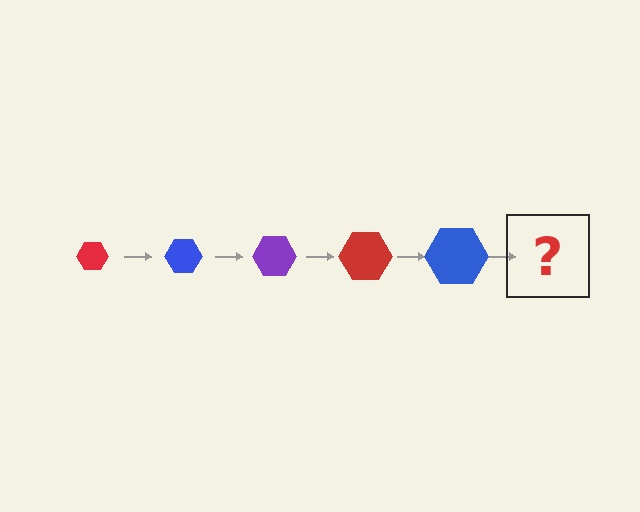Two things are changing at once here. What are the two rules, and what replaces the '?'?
The two rules are that the hexagon grows larger each step and the color cycles through red, blue, and purple. The '?' should be a purple hexagon, larger than the previous one.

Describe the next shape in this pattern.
It should be a purple hexagon, larger than the previous one.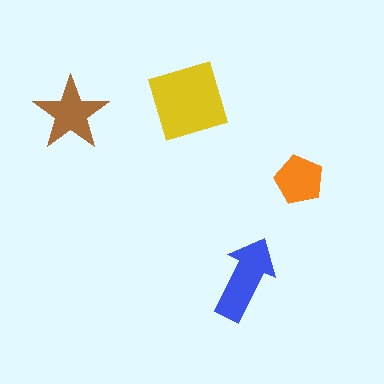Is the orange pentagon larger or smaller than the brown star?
Smaller.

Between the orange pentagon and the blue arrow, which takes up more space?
The blue arrow.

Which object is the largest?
The yellow diamond.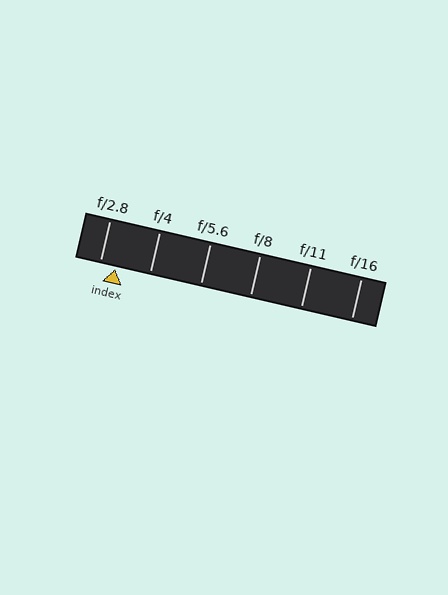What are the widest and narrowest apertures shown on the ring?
The widest aperture shown is f/2.8 and the narrowest is f/16.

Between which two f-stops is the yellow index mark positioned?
The index mark is between f/2.8 and f/4.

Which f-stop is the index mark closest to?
The index mark is closest to f/2.8.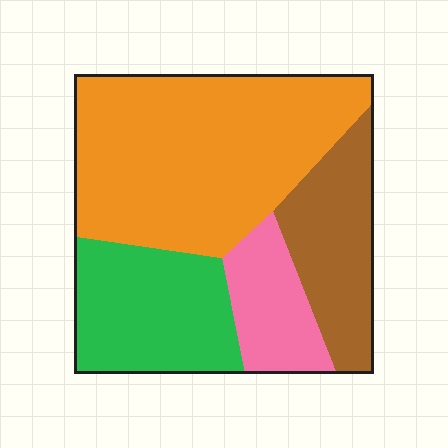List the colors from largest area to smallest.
From largest to smallest: orange, green, brown, pink.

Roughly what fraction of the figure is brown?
Brown covers around 20% of the figure.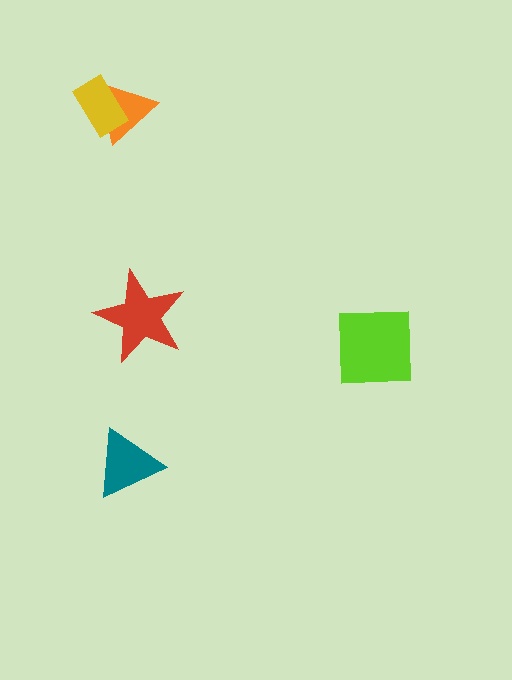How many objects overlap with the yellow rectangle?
1 object overlaps with the yellow rectangle.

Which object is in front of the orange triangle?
The yellow rectangle is in front of the orange triangle.